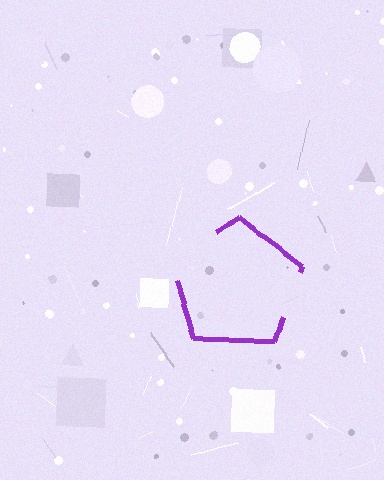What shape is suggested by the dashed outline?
The dashed outline suggests a pentagon.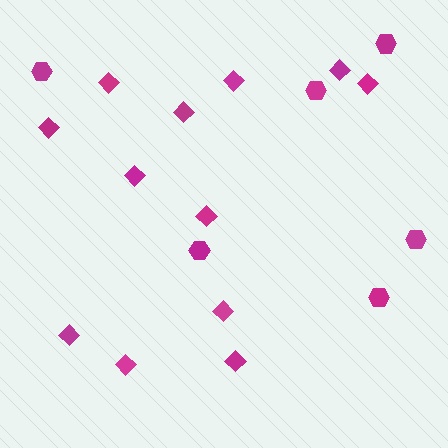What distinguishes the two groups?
There are 2 groups: one group of hexagons (6) and one group of diamonds (12).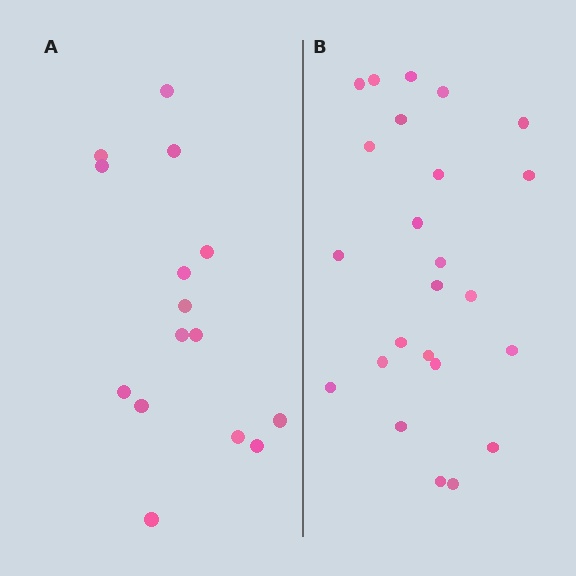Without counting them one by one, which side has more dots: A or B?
Region B (the right region) has more dots.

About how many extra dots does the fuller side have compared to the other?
Region B has roughly 8 or so more dots than region A.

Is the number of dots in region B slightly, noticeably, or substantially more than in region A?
Region B has substantially more. The ratio is roughly 1.6 to 1.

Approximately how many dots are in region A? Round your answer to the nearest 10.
About 20 dots. (The exact count is 15, which rounds to 20.)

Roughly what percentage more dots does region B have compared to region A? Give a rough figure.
About 60% more.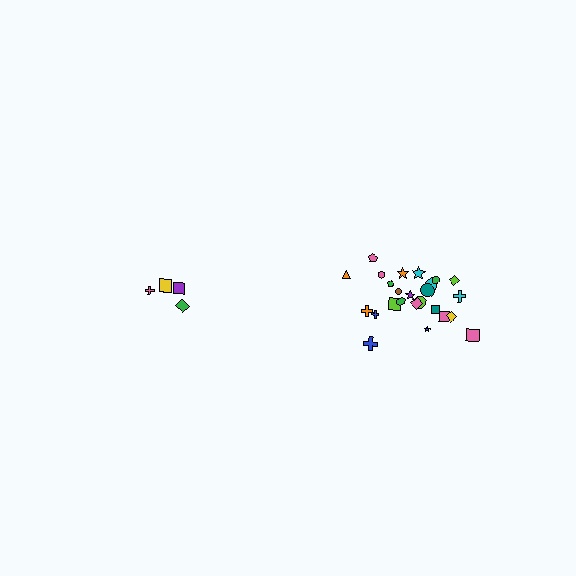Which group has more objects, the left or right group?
The right group.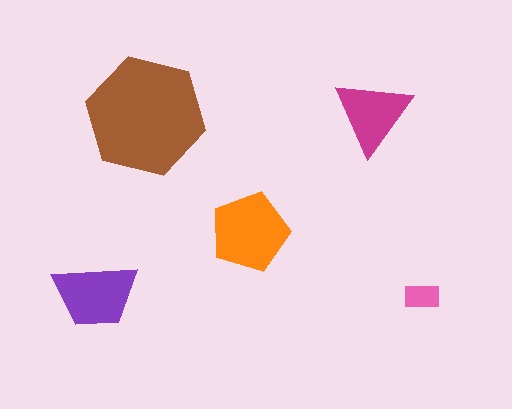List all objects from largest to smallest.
The brown hexagon, the orange pentagon, the purple trapezoid, the magenta triangle, the pink rectangle.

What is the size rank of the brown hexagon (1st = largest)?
1st.